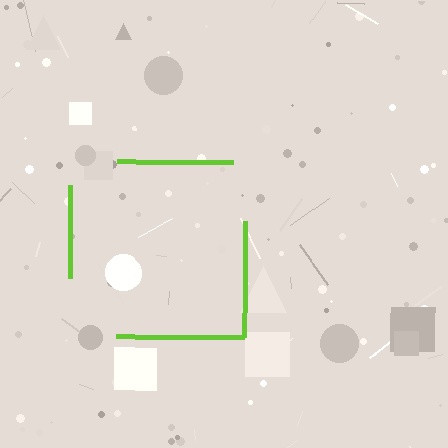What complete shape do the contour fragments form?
The contour fragments form a square.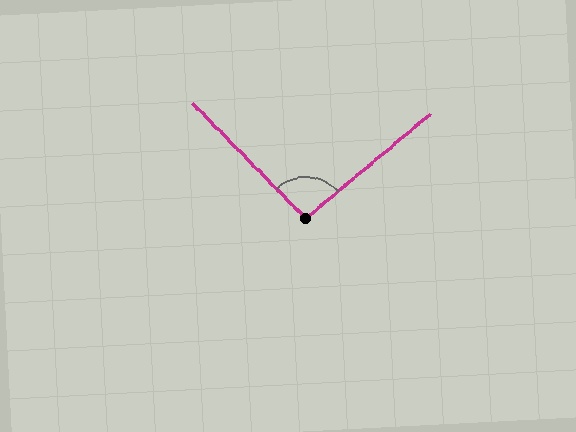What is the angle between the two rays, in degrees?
Approximately 94 degrees.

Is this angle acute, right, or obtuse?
It is approximately a right angle.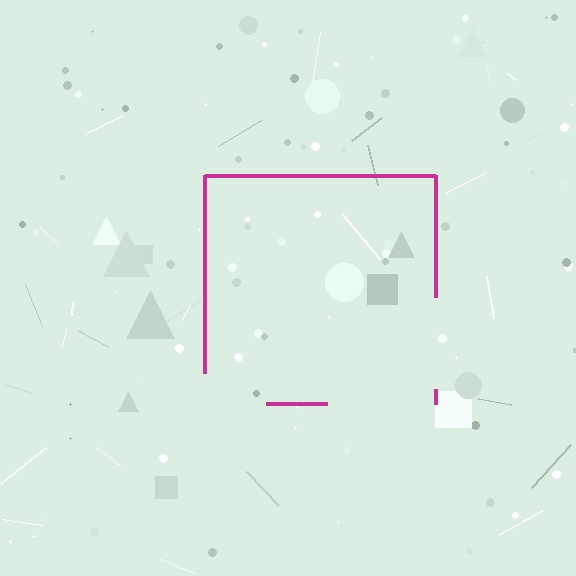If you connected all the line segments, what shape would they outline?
They would outline a square.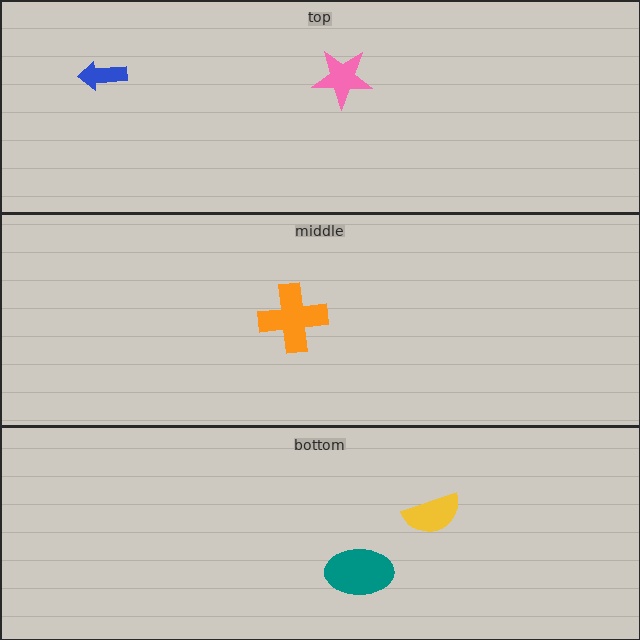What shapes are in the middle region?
The orange cross.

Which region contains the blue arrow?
The top region.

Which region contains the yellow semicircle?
The bottom region.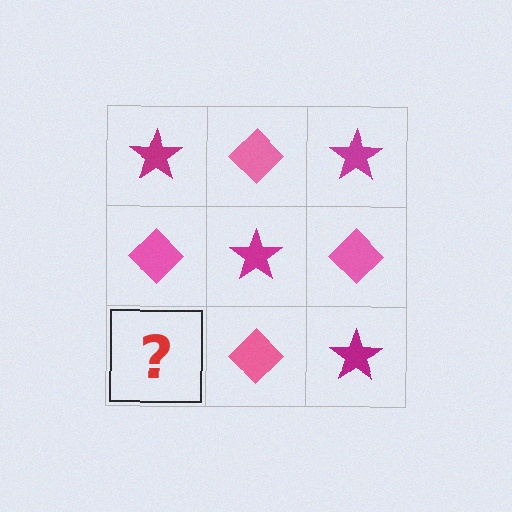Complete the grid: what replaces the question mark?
The question mark should be replaced with a magenta star.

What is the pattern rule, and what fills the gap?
The rule is that it alternates magenta star and pink diamond in a checkerboard pattern. The gap should be filled with a magenta star.